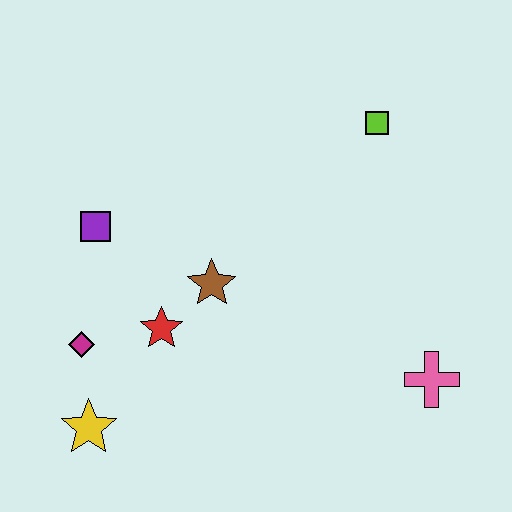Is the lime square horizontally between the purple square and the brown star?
No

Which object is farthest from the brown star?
The pink cross is farthest from the brown star.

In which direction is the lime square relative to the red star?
The lime square is to the right of the red star.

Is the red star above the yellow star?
Yes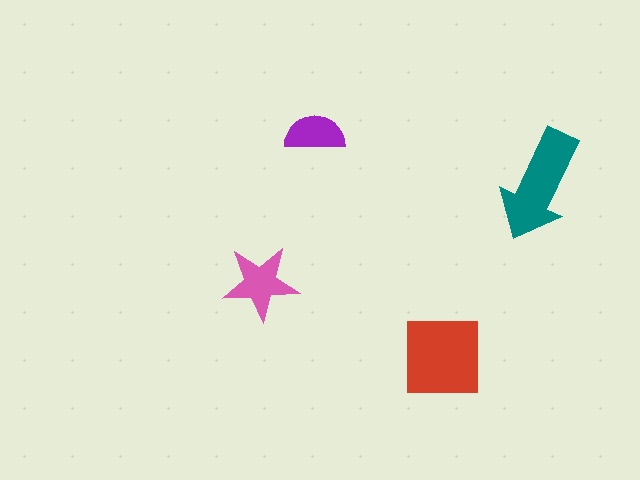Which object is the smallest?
The purple semicircle.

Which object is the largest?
The red square.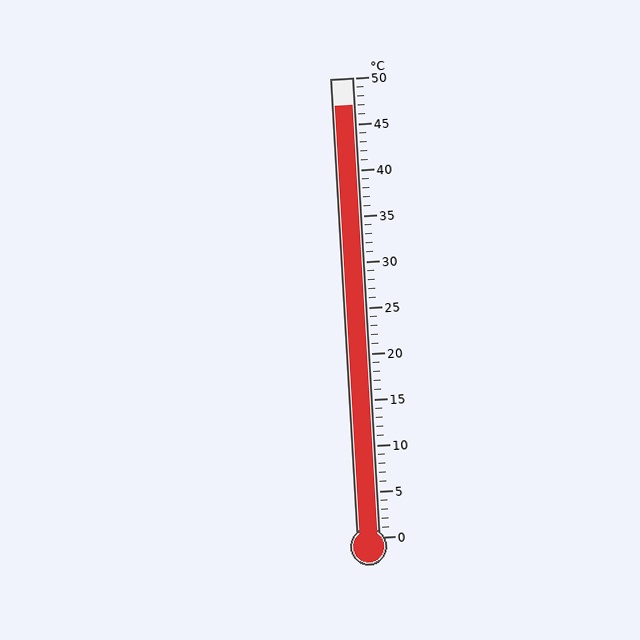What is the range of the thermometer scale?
The thermometer scale ranges from 0°C to 50°C.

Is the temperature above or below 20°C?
The temperature is above 20°C.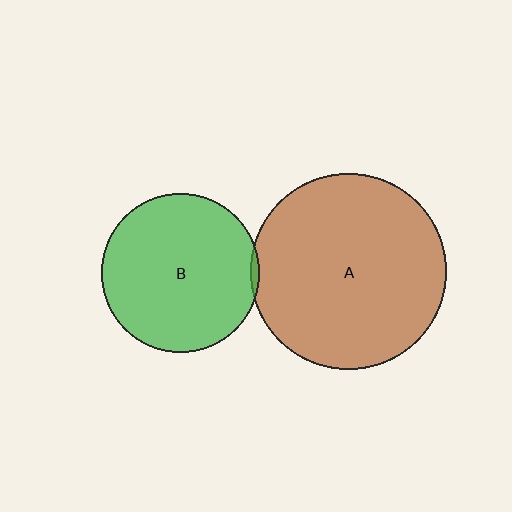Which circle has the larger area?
Circle A (brown).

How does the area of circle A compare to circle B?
Approximately 1.5 times.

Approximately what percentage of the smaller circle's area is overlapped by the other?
Approximately 5%.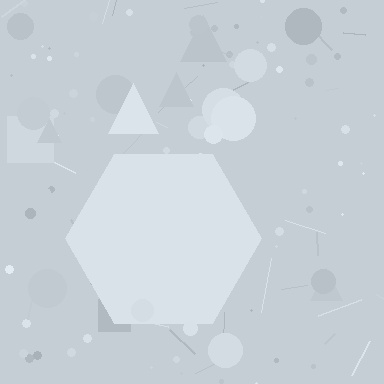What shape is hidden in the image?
A hexagon is hidden in the image.